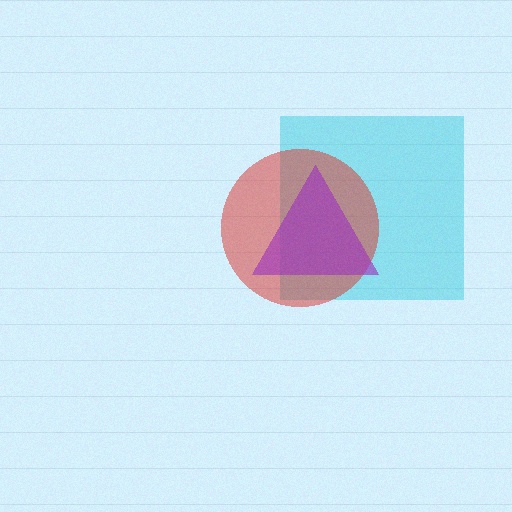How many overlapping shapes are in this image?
There are 3 overlapping shapes in the image.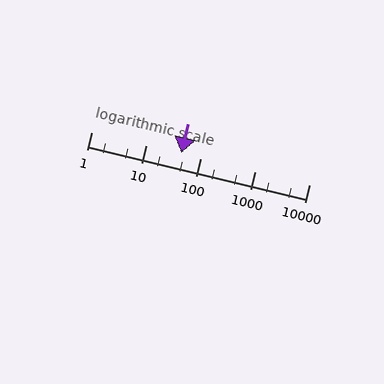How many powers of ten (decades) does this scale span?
The scale spans 4 decades, from 1 to 10000.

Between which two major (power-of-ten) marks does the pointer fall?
The pointer is between 10 and 100.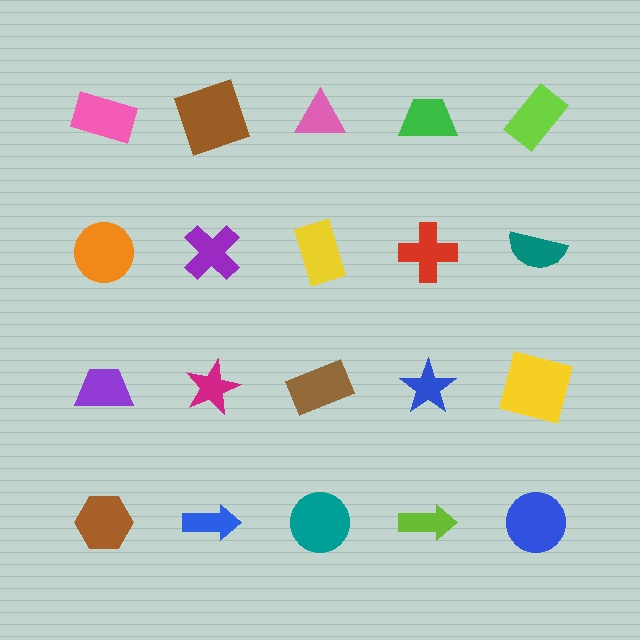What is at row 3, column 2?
A magenta star.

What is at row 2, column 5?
A teal semicircle.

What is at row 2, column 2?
A purple cross.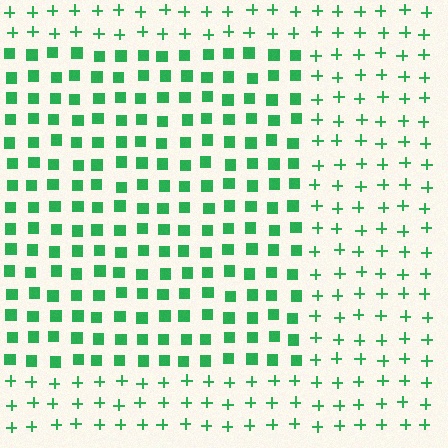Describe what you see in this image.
The image is filled with small green elements arranged in a uniform grid. A rectangle-shaped region contains squares, while the surrounding area contains plus signs. The boundary is defined purely by the change in element shape.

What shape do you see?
I see a rectangle.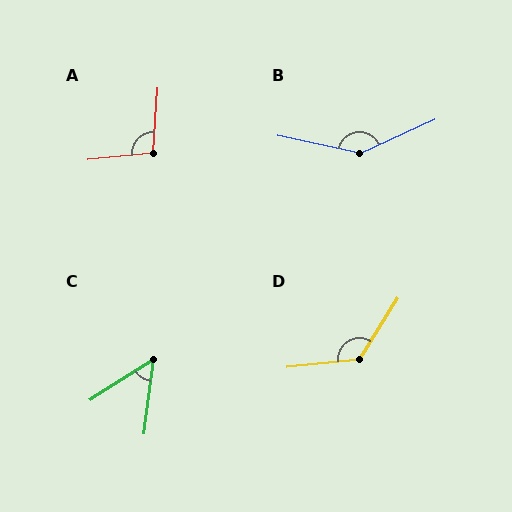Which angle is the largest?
B, at approximately 143 degrees.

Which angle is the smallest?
C, at approximately 50 degrees.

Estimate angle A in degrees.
Approximately 99 degrees.